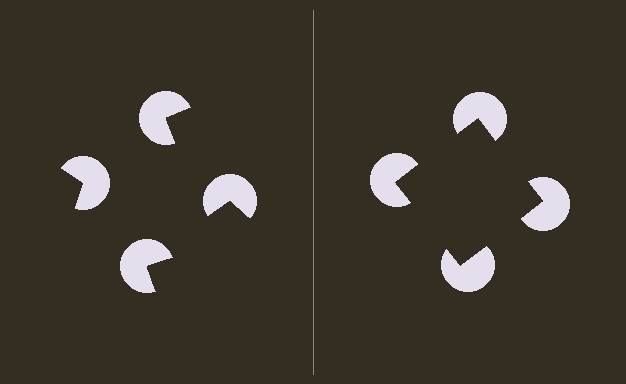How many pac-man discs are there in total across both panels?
8 — 4 on each side.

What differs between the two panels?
The pac-man discs are positioned identically on both sides; only the wedge orientations differ. On the right they align to a square; on the left they are misaligned.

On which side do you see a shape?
An illusory square appears on the right side. On the left side the wedge cuts are rotated, so no coherent shape forms.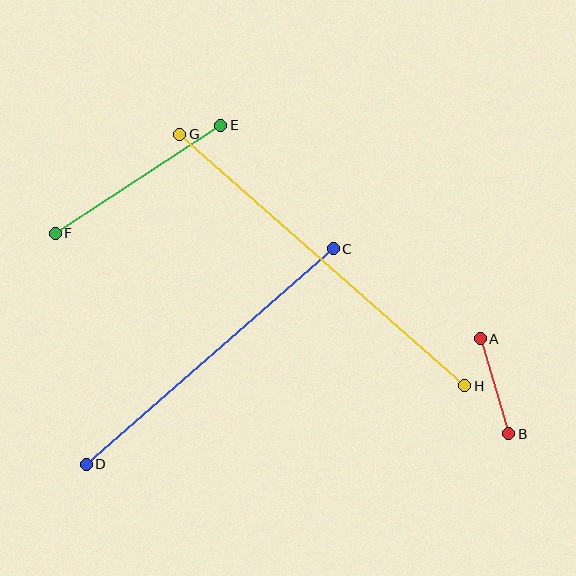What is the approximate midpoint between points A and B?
The midpoint is at approximately (495, 386) pixels.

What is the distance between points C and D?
The distance is approximately 328 pixels.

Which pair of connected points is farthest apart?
Points G and H are farthest apart.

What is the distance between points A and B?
The distance is approximately 99 pixels.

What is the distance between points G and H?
The distance is approximately 380 pixels.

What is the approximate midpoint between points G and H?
The midpoint is at approximately (322, 260) pixels.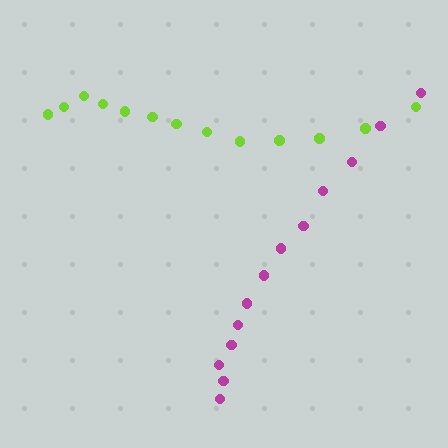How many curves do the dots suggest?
There are 2 distinct paths.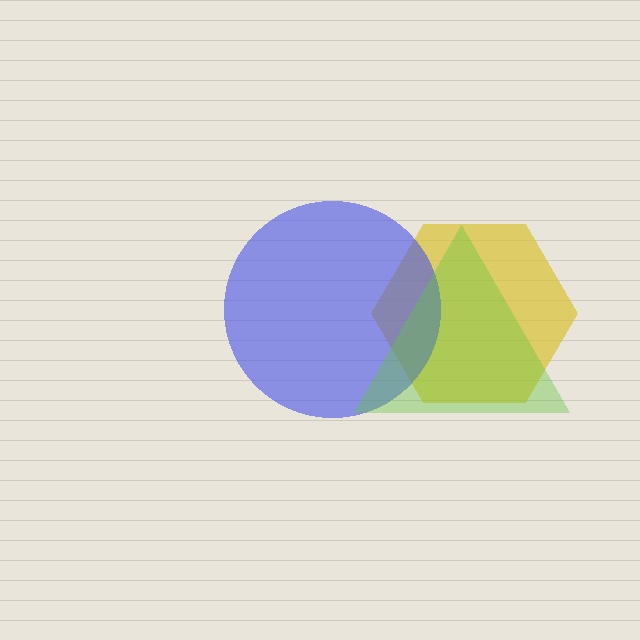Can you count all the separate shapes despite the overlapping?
Yes, there are 3 separate shapes.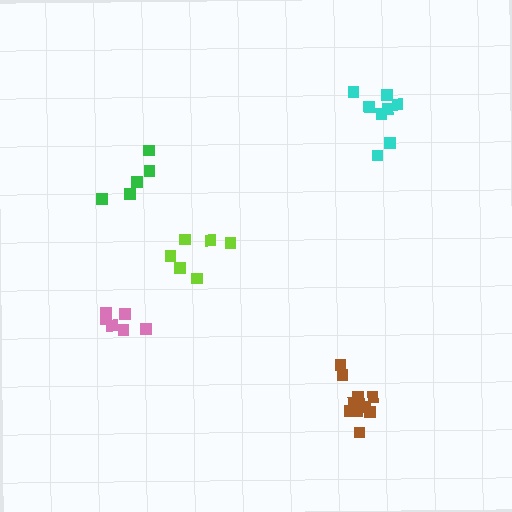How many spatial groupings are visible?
There are 5 spatial groupings.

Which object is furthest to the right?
The cyan cluster is rightmost.